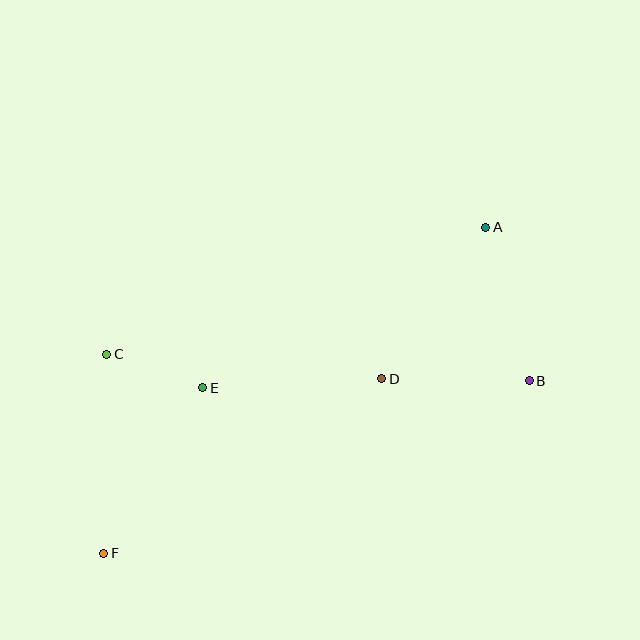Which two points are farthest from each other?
Points A and F are farthest from each other.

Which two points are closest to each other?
Points C and E are closest to each other.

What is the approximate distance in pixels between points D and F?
The distance between D and F is approximately 328 pixels.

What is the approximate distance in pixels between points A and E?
The distance between A and E is approximately 325 pixels.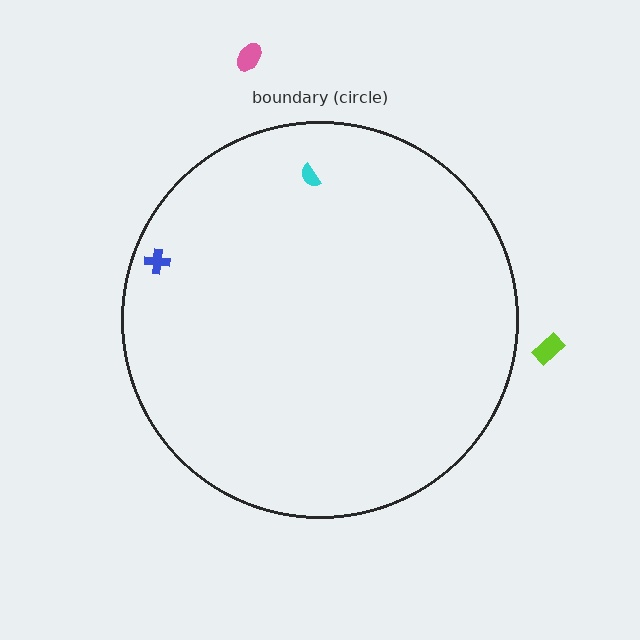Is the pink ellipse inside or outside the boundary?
Outside.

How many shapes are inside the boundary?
2 inside, 2 outside.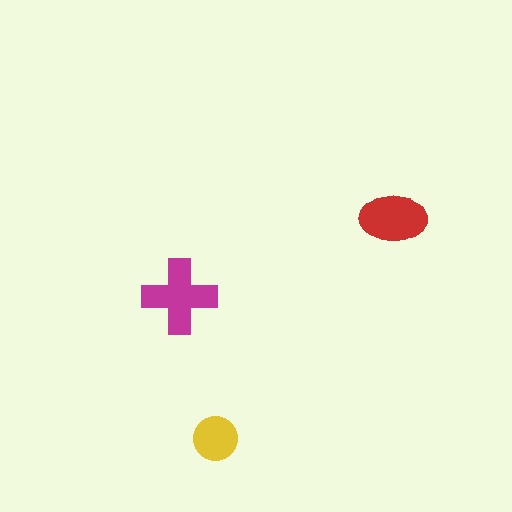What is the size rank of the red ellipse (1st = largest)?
2nd.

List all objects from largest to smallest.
The magenta cross, the red ellipse, the yellow circle.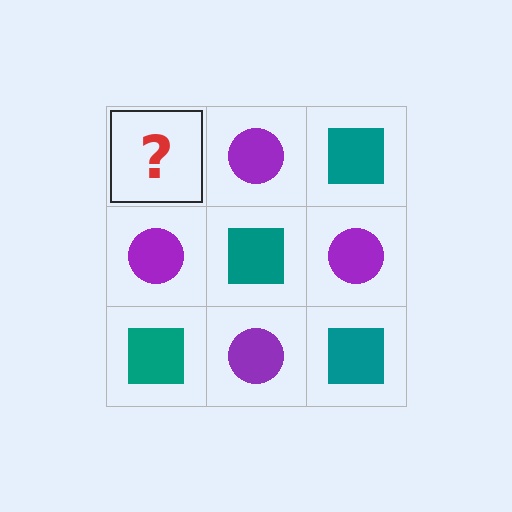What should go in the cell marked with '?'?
The missing cell should contain a teal square.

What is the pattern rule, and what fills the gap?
The rule is that it alternates teal square and purple circle in a checkerboard pattern. The gap should be filled with a teal square.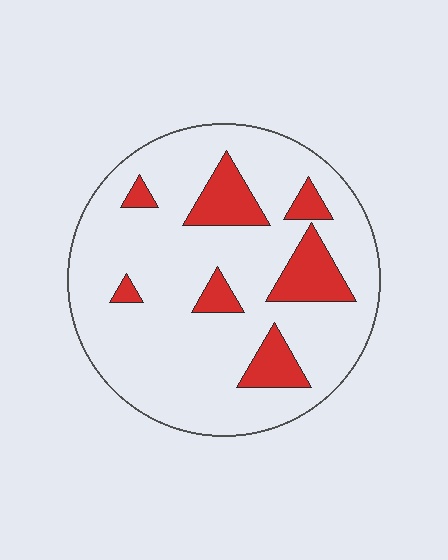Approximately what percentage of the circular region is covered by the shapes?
Approximately 15%.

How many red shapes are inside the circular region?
7.